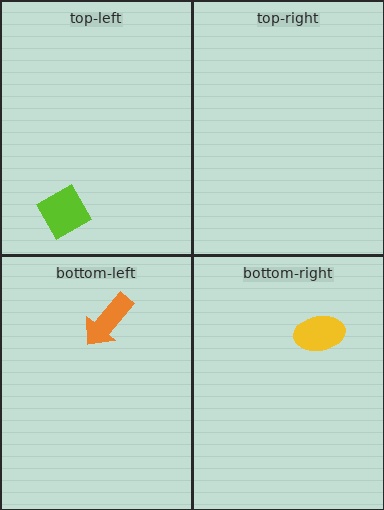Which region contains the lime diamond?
The top-left region.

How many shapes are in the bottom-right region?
1.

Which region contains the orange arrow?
The bottom-left region.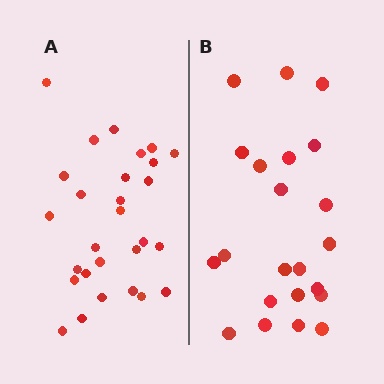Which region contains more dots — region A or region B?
Region A (the left region) has more dots.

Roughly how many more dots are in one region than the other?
Region A has about 6 more dots than region B.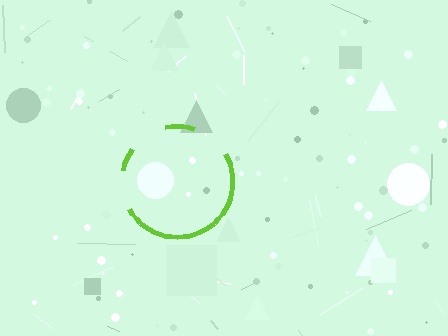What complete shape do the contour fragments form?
The contour fragments form a circle.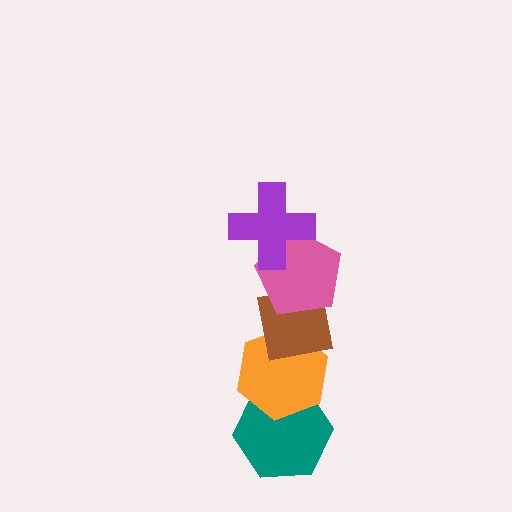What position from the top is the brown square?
The brown square is 3rd from the top.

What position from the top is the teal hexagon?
The teal hexagon is 5th from the top.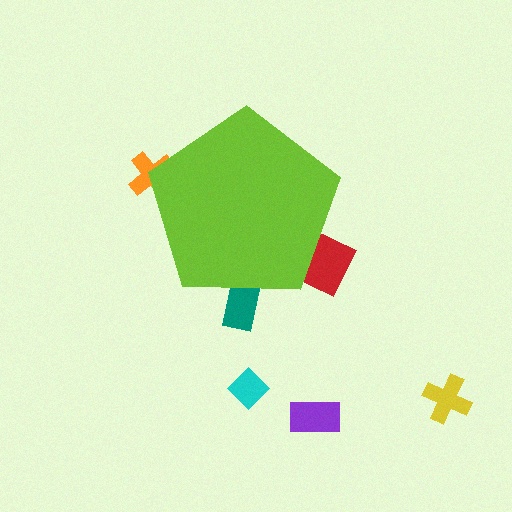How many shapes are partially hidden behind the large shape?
3 shapes are partially hidden.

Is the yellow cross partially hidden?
No, the yellow cross is fully visible.